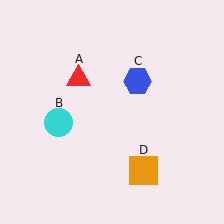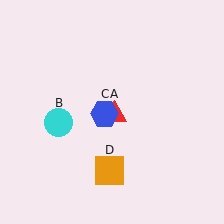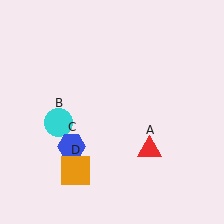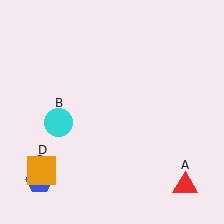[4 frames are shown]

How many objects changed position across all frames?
3 objects changed position: red triangle (object A), blue hexagon (object C), orange square (object D).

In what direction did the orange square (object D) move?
The orange square (object D) moved left.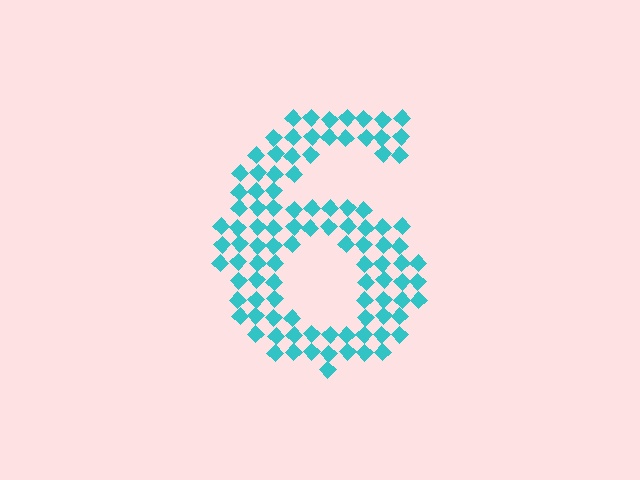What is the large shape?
The large shape is the digit 6.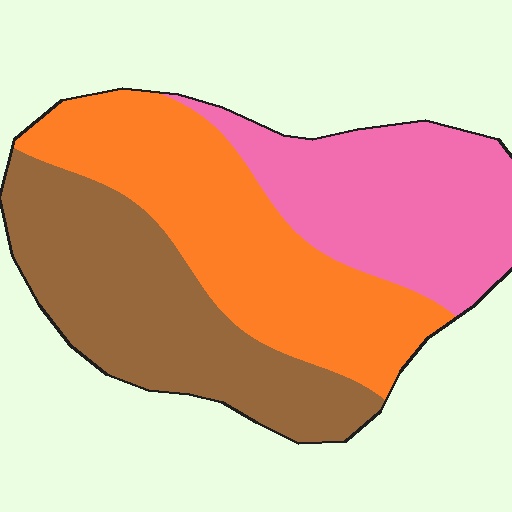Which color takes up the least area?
Pink, at roughly 30%.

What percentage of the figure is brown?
Brown takes up about one third (1/3) of the figure.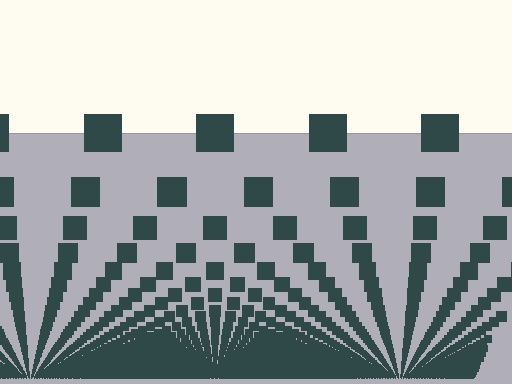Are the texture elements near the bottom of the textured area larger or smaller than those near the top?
Smaller. The gradient is inverted — elements near the bottom are smaller and denser.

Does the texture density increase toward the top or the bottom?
Density increases toward the bottom.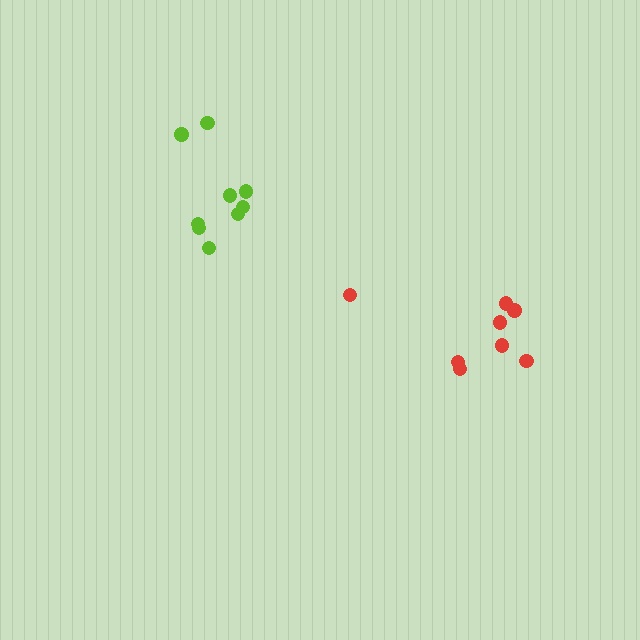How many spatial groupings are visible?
There are 2 spatial groupings.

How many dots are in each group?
Group 1: 8 dots, Group 2: 9 dots (17 total).